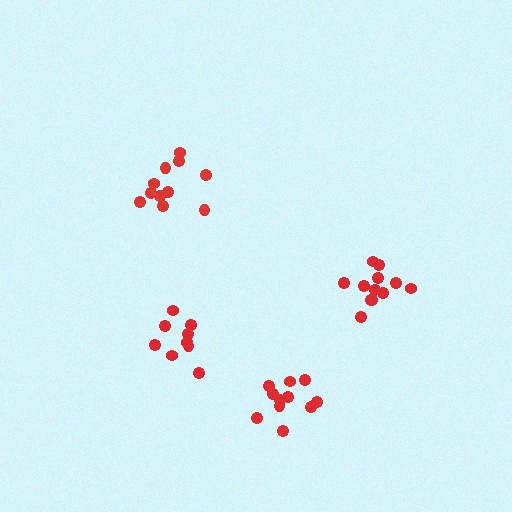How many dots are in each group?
Group 1: 12 dots, Group 2: 11 dots, Group 3: 9 dots, Group 4: 11 dots (43 total).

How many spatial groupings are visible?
There are 4 spatial groupings.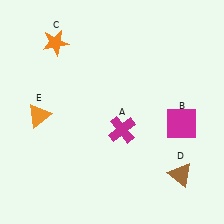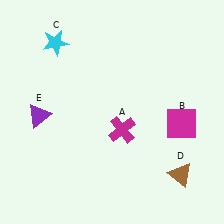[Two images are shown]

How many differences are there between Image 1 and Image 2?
There are 2 differences between the two images.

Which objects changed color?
C changed from orange to cyan. E changed from orange to purple.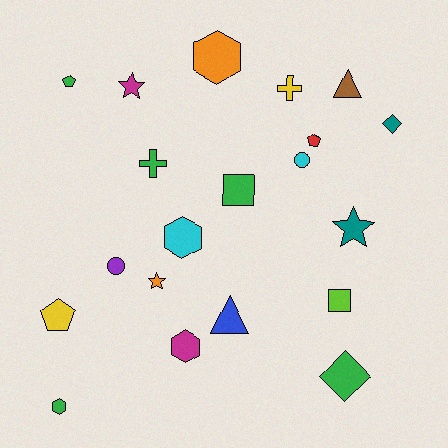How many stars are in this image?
There are 3 stars.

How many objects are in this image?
There are 20 objects.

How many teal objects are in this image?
There are 2 teal objects.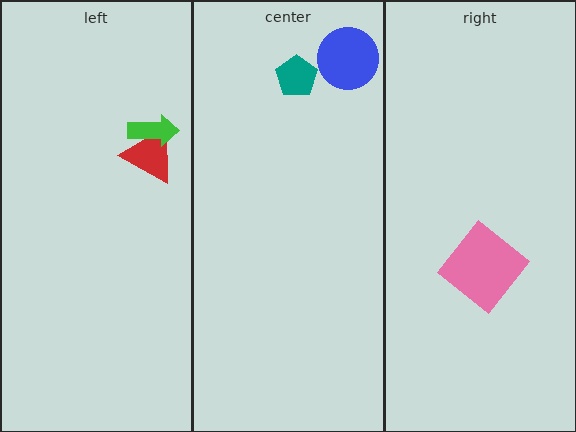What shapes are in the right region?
The pink diamond.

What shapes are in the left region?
The red triangle, the green arrow.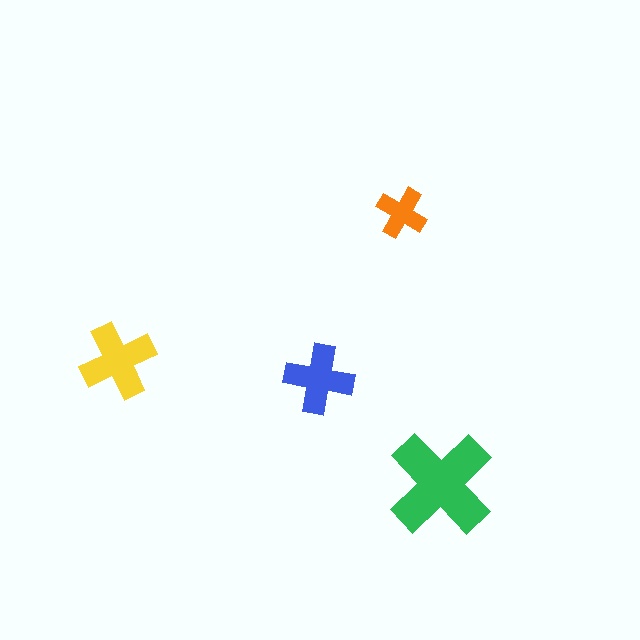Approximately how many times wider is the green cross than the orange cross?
About 2 times wider.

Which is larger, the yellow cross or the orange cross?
The yellow one.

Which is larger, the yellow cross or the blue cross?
The yellow one.